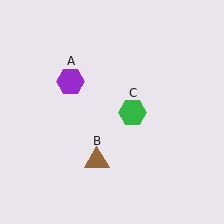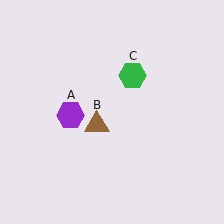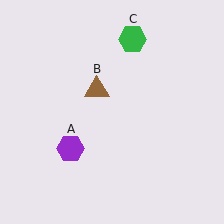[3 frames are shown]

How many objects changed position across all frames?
3 objects changed position: purple hexagon (object A), brown triangle (object B), green hexagon (object C).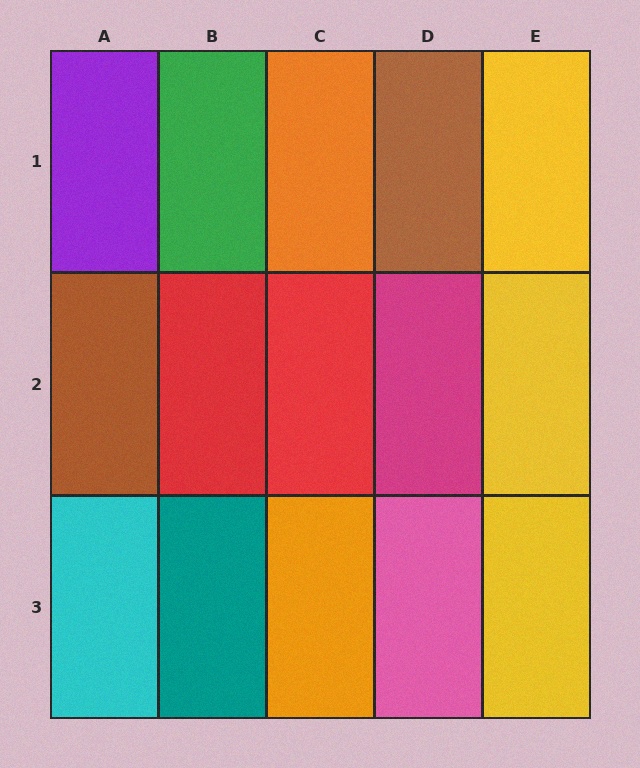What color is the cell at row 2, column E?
Yellow.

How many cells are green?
1 cell is green.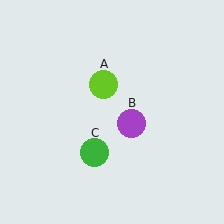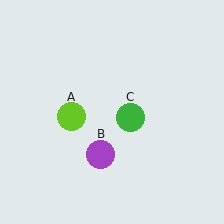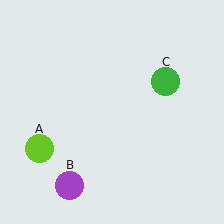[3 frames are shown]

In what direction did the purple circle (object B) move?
The purple circle (object B) moved down and to the left.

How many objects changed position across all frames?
3 objects changed position: lime circle (object A), purple circle (object B), green circle (object C).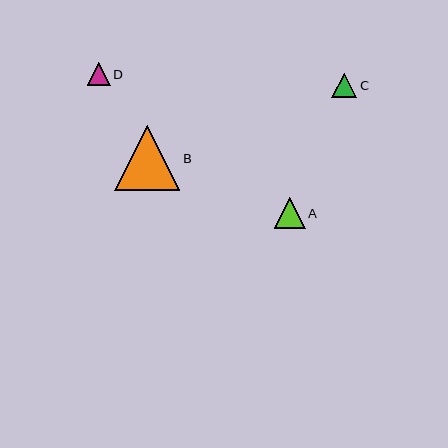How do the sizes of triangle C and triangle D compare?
Triangle C and triangle D are approximately the same size.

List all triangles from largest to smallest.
From largest to smallest: B, A, C, D.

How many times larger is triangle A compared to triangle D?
Triangle A is approximately 1.3 times the size of triangle D.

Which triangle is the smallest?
Triangle D is the smallest with a size of approximately 23 pixels.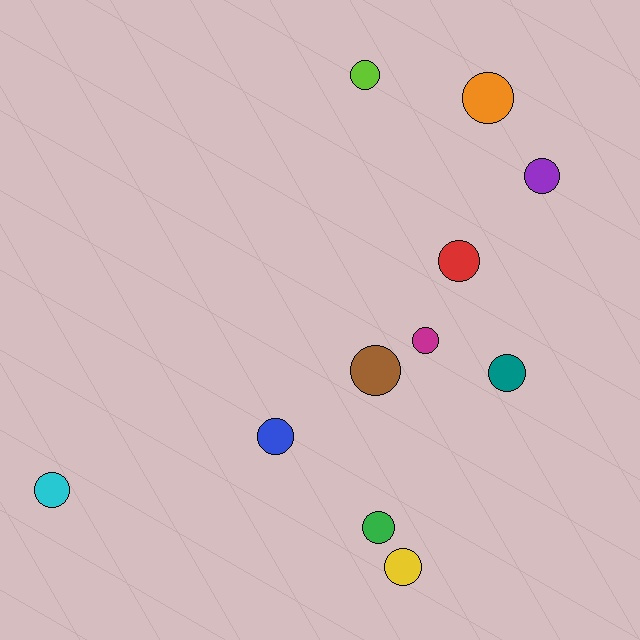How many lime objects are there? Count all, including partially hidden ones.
There is 1 lime object.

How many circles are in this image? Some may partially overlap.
There are 11 circles.